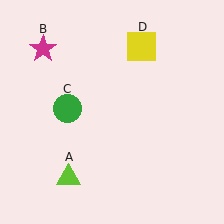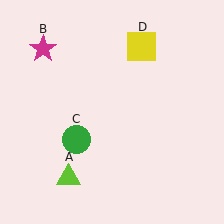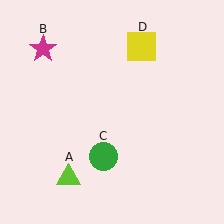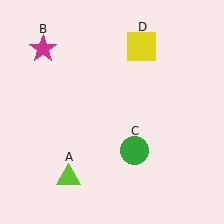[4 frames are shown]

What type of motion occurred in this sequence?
The green circle (object C) rotated counterclockwise around the center of the scene.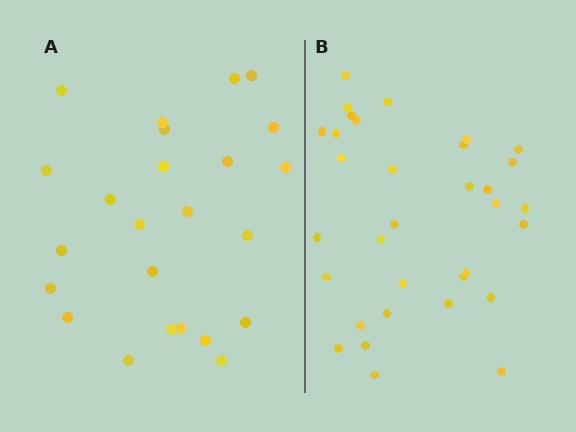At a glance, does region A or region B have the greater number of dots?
Region B (the right region) has more dots.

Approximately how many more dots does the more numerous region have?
Region B has roughly 8 or so more dots than region A.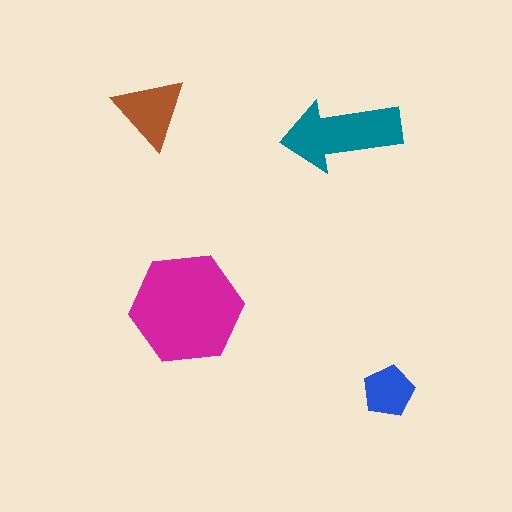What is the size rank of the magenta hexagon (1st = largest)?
1st.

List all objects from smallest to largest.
The blue pentagon, the brown triangle, the teal arrow, the magenta hexagon.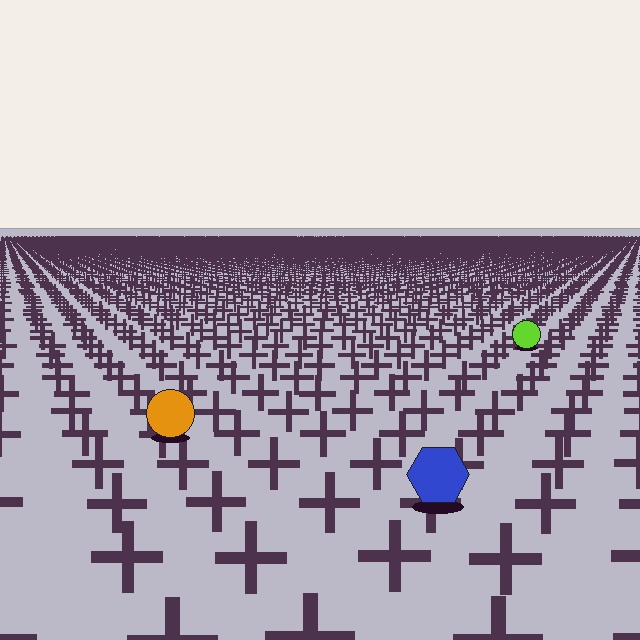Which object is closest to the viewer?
The blue hexagon is closest. The texture marks near it are larger and more spread out.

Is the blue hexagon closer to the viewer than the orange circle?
Yes. The blue hexagon is closer — you can tell from the texture gradient: the ground texture is coarser near it.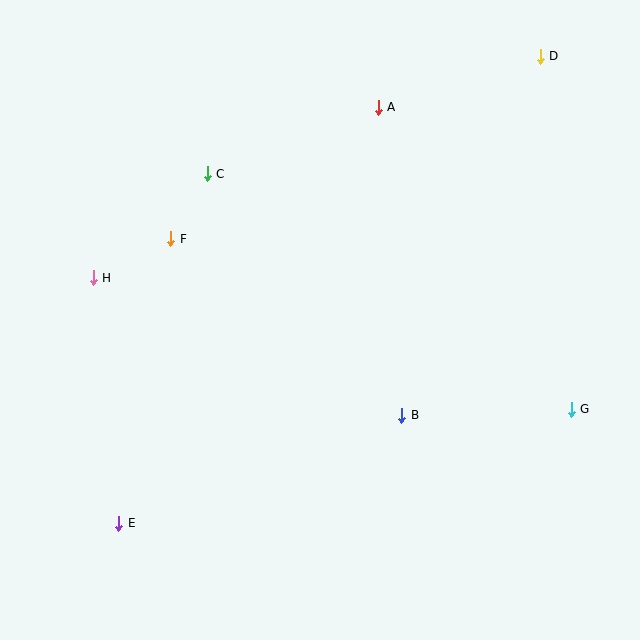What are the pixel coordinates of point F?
Point F is at (171, 239).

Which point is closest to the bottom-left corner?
Point E is closest to the bottom-left corner.